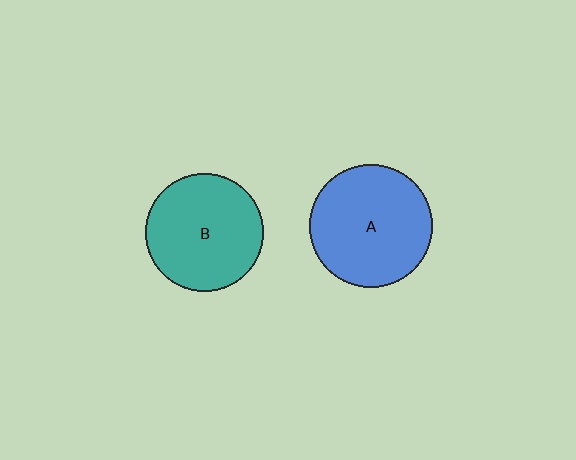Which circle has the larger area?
Circle A (blue).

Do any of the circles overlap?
No, none of the circles overlap.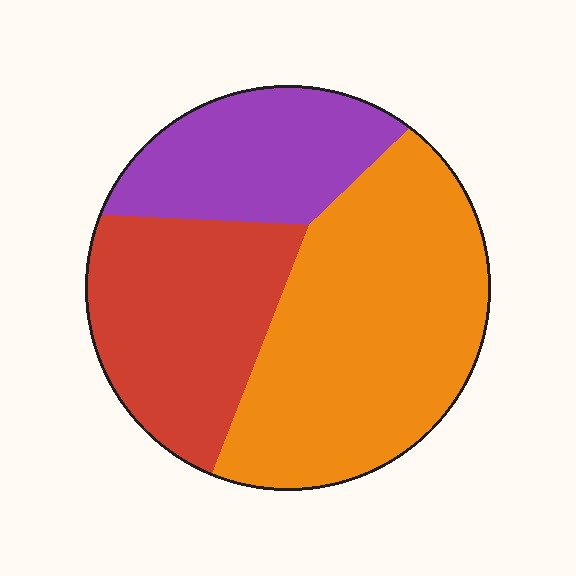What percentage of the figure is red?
Red takes up between a quarter and a half of the figure.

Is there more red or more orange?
Orange.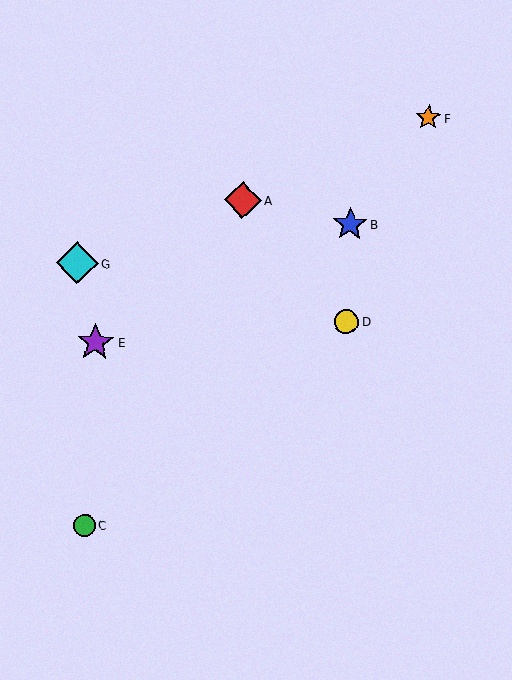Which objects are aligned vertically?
Objects B, D are aligned vertically.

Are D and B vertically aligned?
Yes, both are at x≈347.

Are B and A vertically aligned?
No, B is at x≈350 and A is at x≈243.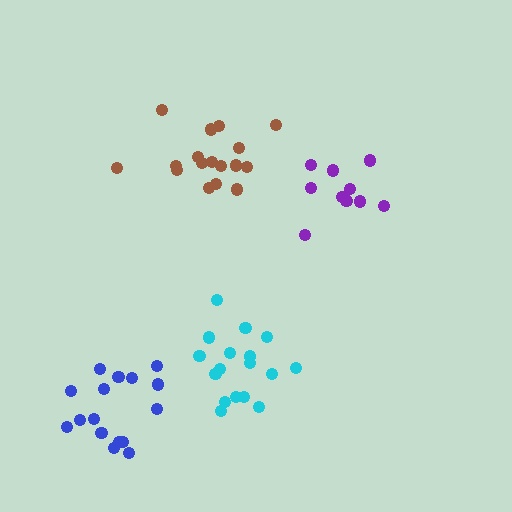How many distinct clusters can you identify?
There are 4 distinct clusters.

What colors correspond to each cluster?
The clusters are colored: cyan, brown, purple, blue.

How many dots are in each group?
Group 1: 17 dots, Group 2: 17 dots, Group 3: 11 dots, Group 4: 16 dots (61 total).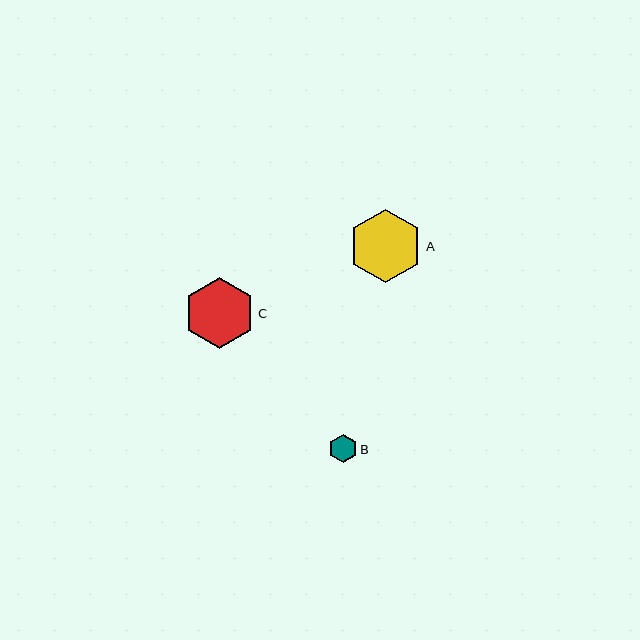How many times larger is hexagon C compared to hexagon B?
Hexagon C is approximately 2.5 times the size of hexagon B.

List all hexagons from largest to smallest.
From largest to smallest: A, C, B.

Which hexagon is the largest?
Hexagon A is the largest with a size of approximately 74 pixels.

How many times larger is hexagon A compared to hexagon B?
Hexagon A is approximately 2.6 times the size of hexagon B.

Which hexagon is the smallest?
Hexagon B is the smallest with a size of approximately 28 pixels.